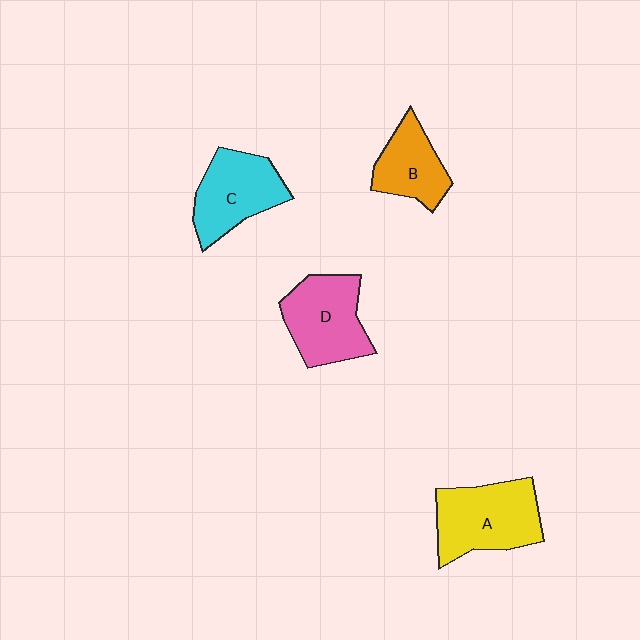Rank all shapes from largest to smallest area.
From largest to smallest: A (yellow), D (pink), C (cyan), B (orange).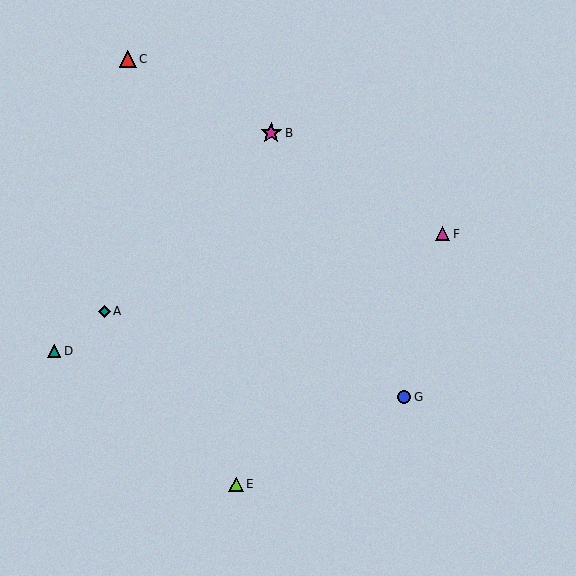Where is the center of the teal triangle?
The center of the teal triangle is at (54, 351).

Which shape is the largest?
The magenta star (labeled B) is the largest.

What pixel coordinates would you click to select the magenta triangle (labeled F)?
Click at (443, 234) to select the magenta triangle F.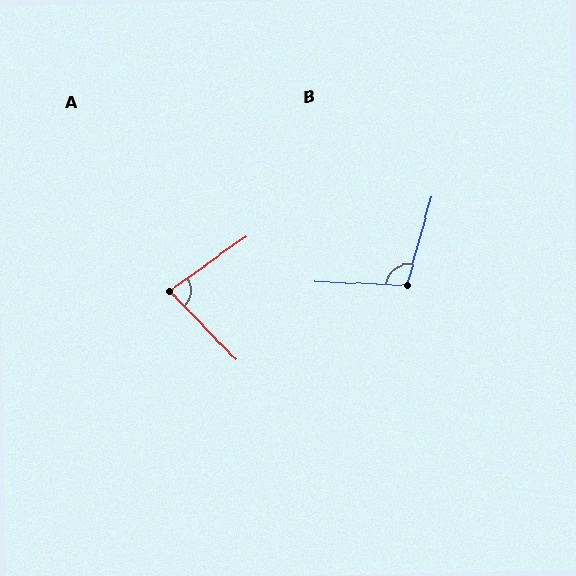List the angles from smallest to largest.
A (82°), B (103°).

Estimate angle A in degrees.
Approximately 82 degrees.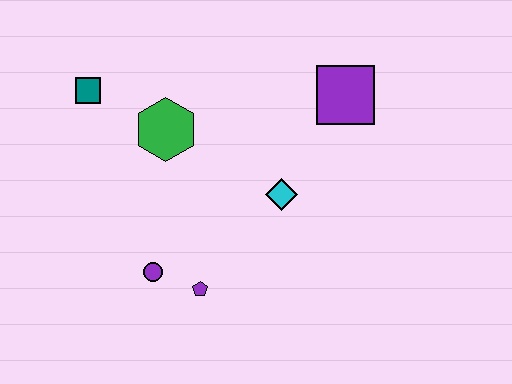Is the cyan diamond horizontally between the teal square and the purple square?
Yes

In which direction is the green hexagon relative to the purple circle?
The green hexagon is above the purple circle.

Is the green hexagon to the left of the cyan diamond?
Yes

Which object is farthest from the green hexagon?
The purple square is farthest from the green hexagon.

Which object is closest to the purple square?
The cyan diamond is closest to the purple square.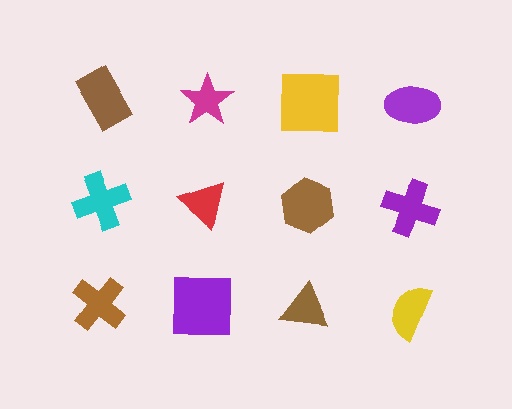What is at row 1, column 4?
A purple ellipse.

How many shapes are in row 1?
4 shapes.